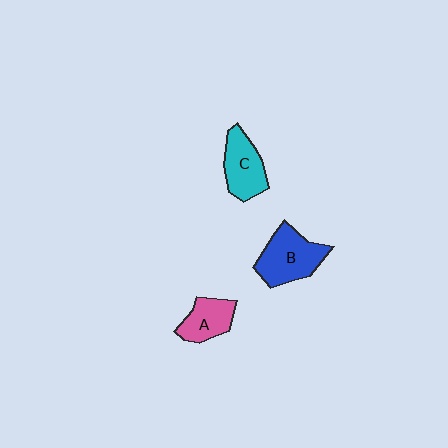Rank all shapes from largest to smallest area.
From largest to smallest: B (blue), C (cyan), A (pink).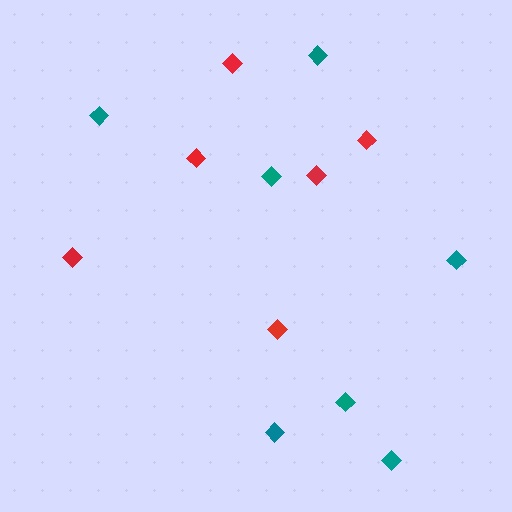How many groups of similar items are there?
There are 2 groups: one group of teal diamonds (7) and one group of red diamonds (6).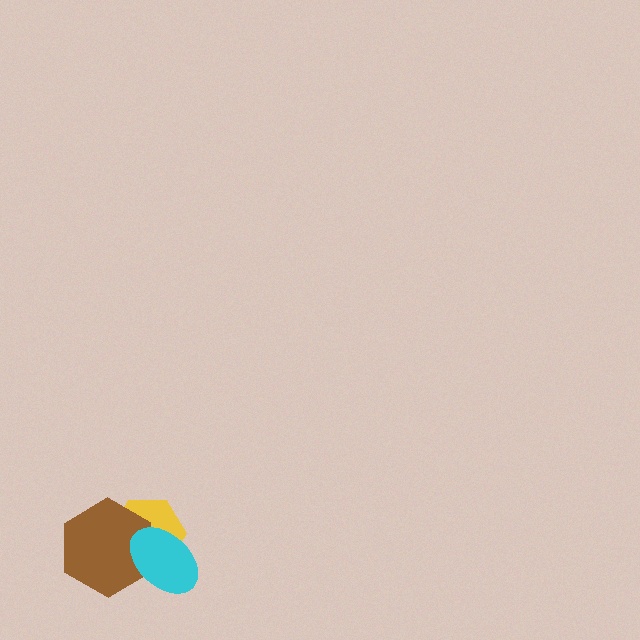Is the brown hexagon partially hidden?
Yes, it is partially covered by another shape.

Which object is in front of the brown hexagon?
The cyan ellipse is in front of the brown hexagon.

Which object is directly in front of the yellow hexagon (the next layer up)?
The brown hexagon is directly in front of the yellow hexagon.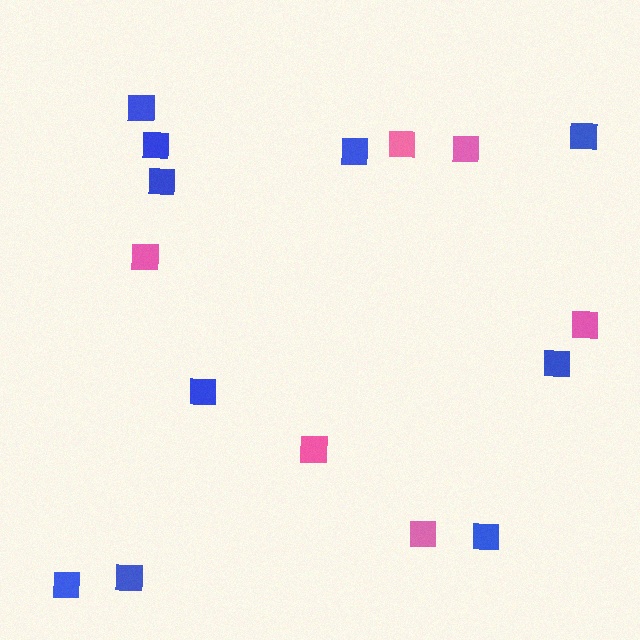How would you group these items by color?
There are 2 groups: one group of blue squares (10) and one group of pink squares (6).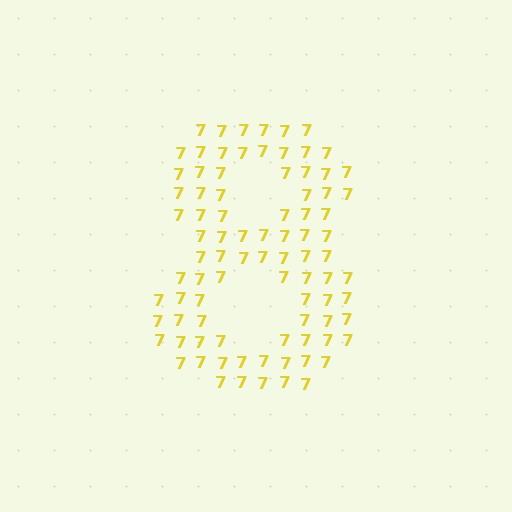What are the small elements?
The small elements are digit 7's.